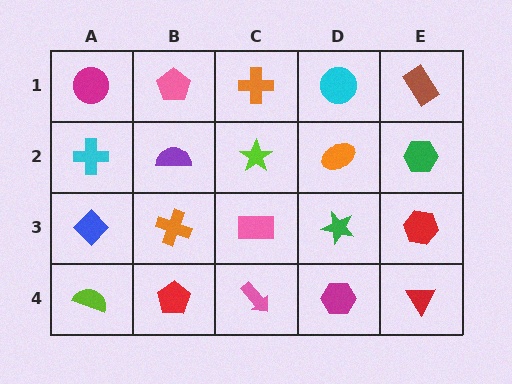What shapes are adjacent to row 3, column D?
An orange ellipse (row 2, column D), a magenta hexagon (row 4, column D), a pink rectangle (row 3, column C), a red hexagon (row 3, column E).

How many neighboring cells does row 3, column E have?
3.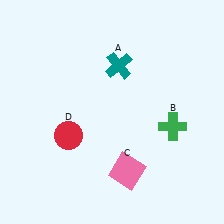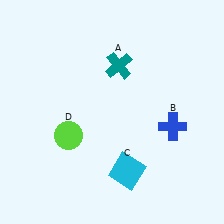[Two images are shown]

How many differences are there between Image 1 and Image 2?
There are 3 differences between the two images.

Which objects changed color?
B changed from green to blue. C changed from pink to cyan. D changed from red to lime.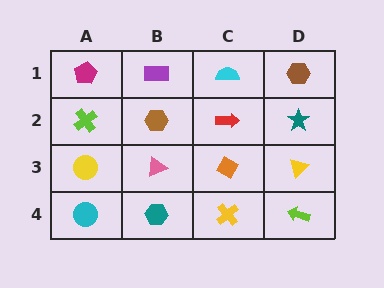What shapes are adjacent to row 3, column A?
A lime cross (row 2, column A), a cyan circle (row 4, column A), a pink triangle (row 3, column B).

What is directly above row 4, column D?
A yellow triangle.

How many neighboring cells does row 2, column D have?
3.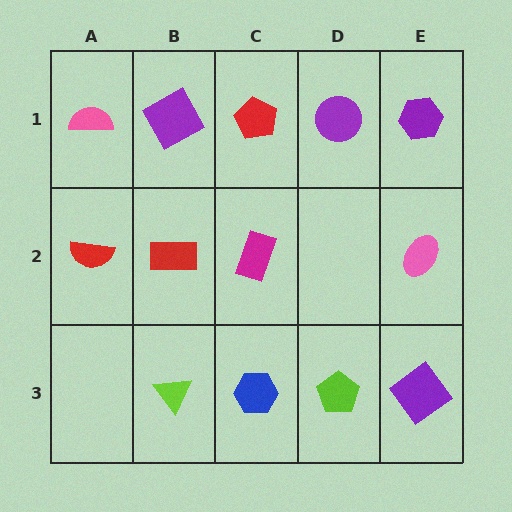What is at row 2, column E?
A pink ellipse.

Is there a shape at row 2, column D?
No, that cell is empty.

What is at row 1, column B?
A purple square.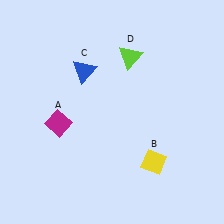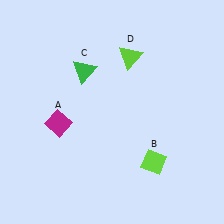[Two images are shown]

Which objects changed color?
B changed from yellow to lime. C changed from blue to green.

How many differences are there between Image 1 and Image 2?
There are 2 differences between the two images.